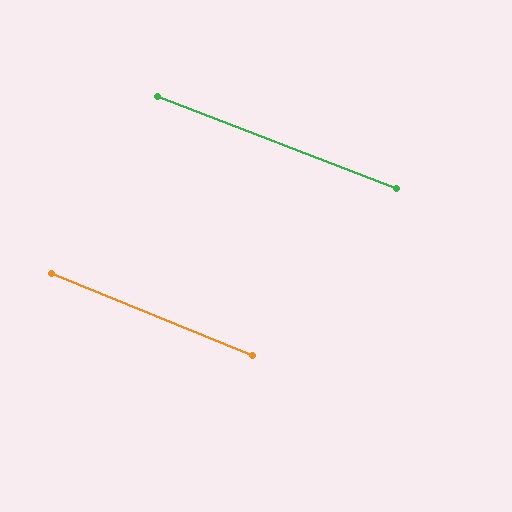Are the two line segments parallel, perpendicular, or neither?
Parallel — their directions differ by only 1.4°.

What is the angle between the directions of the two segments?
Approximately 1 degree.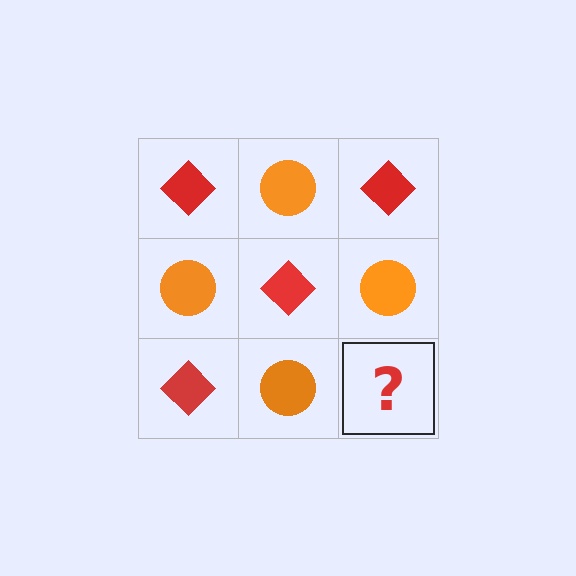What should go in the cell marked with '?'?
The missing cell should contain a red diamond.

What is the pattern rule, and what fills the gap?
The rule is that it alternates red diamond and orange circle in a checkerboard pattern. The gap should be filled with a red diamond.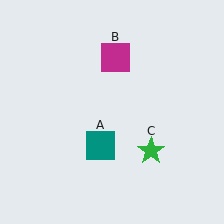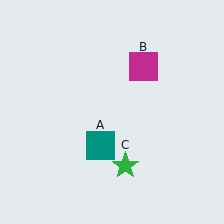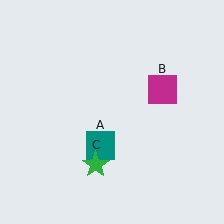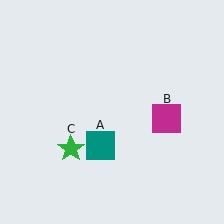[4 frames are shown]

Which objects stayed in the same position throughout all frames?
Teal square (object A) remained stationary.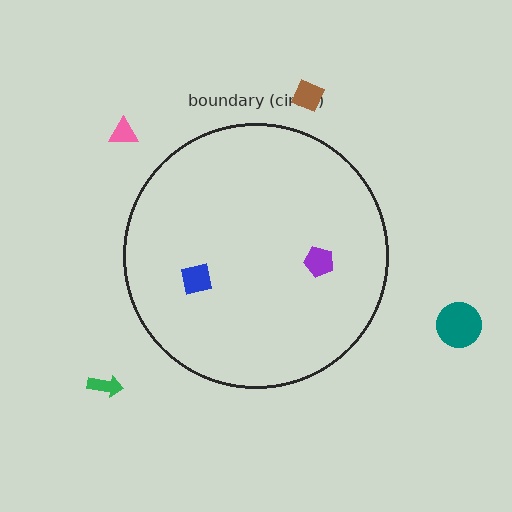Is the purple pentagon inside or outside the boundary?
Inside.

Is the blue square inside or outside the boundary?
Inside.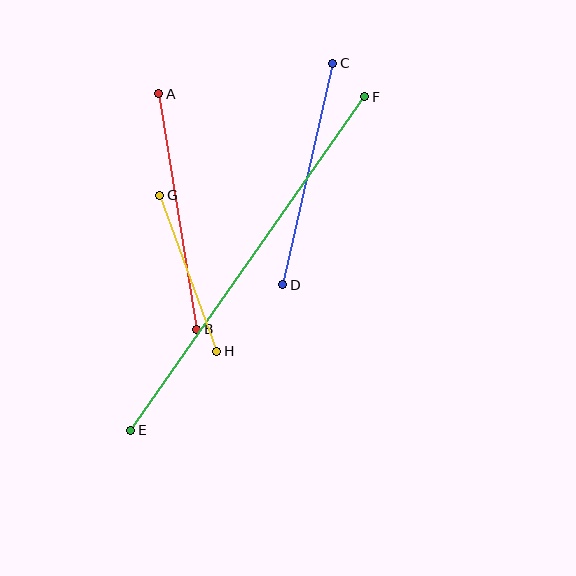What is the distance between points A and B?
The distance is approximately 238 pixels.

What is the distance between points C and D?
The distance is approximately 227 pixels.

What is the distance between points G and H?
The distance is approximately 166 pixels.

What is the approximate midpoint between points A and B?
The midpoint is at approximately (178, 212) pixels.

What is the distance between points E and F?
The distance is approximately 408 pixels.